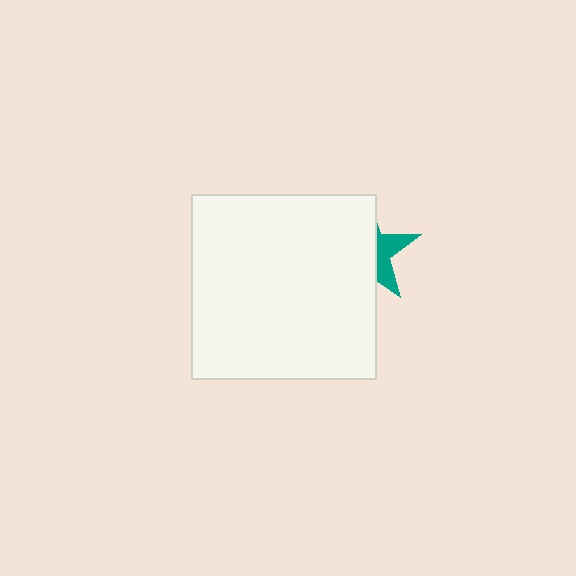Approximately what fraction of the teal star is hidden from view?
Roughly 68% of the teal star is hidden behind the white square.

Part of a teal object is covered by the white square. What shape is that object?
It is a star.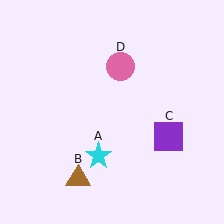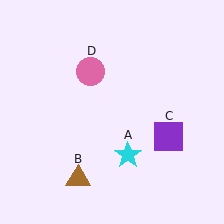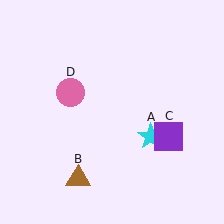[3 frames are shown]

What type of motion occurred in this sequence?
The cyan star (object A), pink circle (object D) rotated counterclockwise around the center of the scene.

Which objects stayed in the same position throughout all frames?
Brown triangle (object B) and purple square (object C) remained stationary.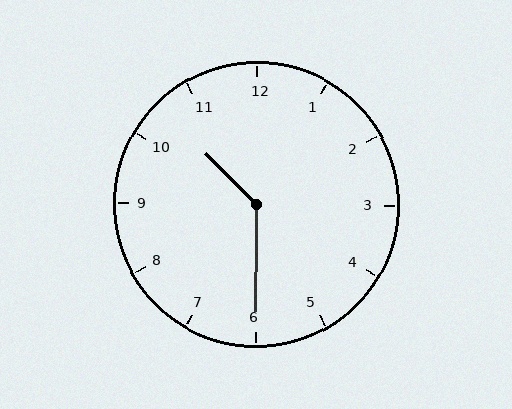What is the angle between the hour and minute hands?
Approximately 135 degrees.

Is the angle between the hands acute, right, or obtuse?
It is obtuse.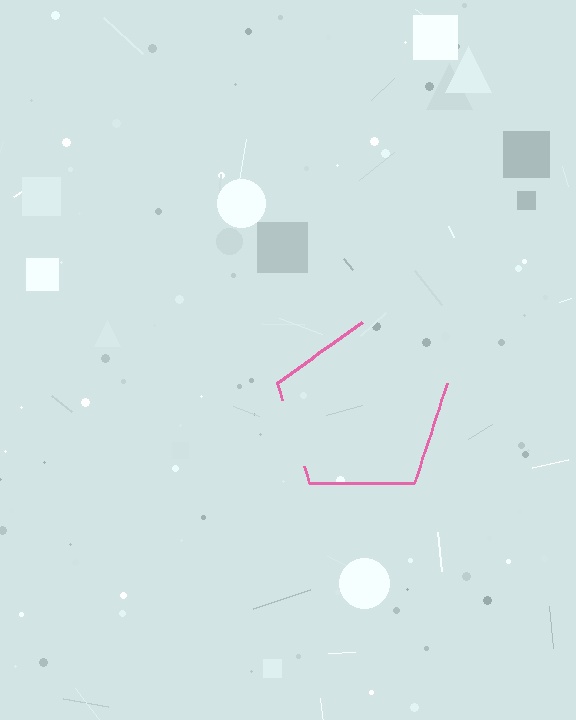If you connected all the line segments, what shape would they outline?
They would outline a pentagon.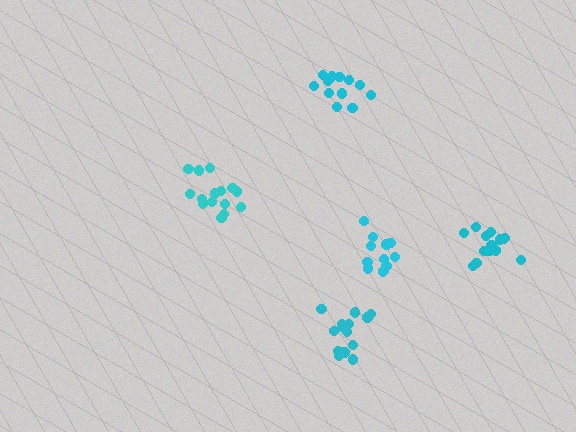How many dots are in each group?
Group 1: 12 dots, Group 2: 15 dots, Group 3: 14 dots, Group 4: 12 dots, Group 5: 15 dots (68 total).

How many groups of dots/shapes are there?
There are 5 groups.